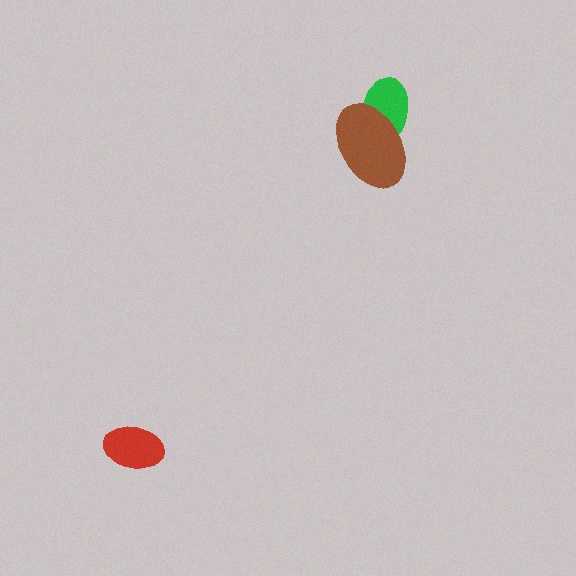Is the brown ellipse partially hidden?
No, no other shape covers it.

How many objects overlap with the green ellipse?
1 object overlaps with the green ellipse.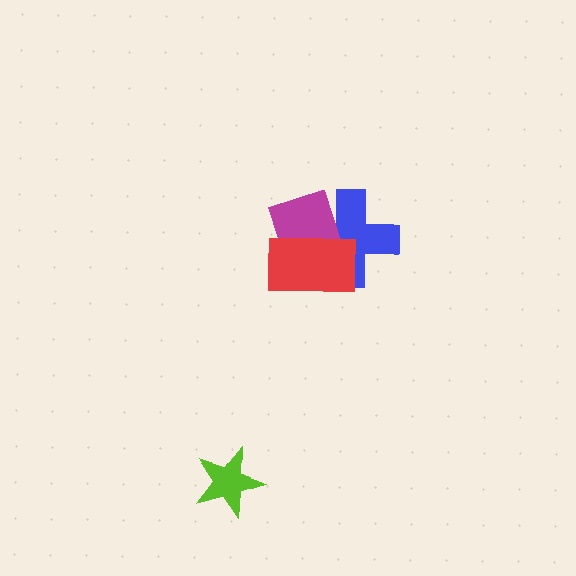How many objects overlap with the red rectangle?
2 objects overlap with the red rectangle.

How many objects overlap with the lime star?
0 objects overlap with the lime star.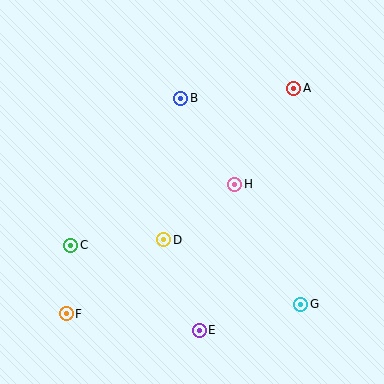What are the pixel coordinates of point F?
Point F is at (66, 314).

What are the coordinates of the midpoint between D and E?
The midpoint between D and E is at (181, 285).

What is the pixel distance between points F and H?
The distance between F and H is 212 pixels.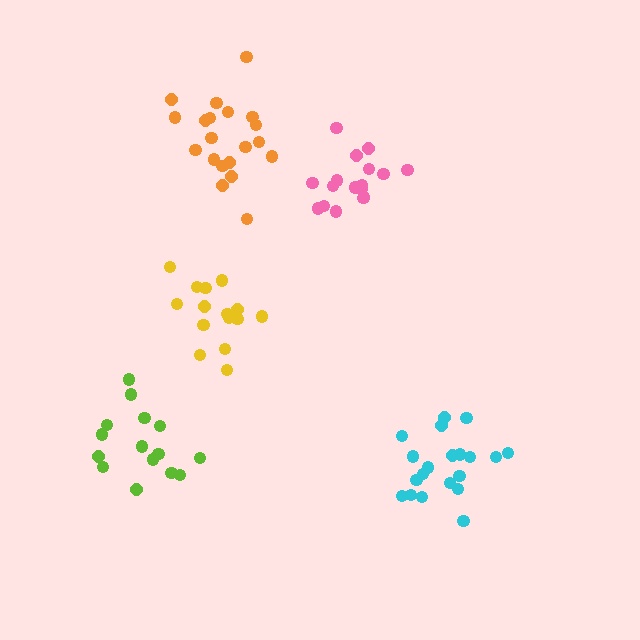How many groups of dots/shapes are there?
There are 5 groups.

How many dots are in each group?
Group 1: 16 dots, Group 2: 17 dots, Group 3: 20 dots, Group 4: 15 dots, Group 5: 20 dots (88 total).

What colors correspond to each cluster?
The clusters are colored: yellow, pink, cyan, lime, orange.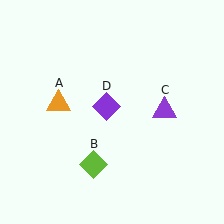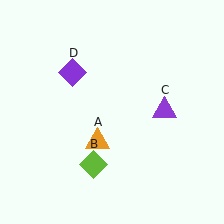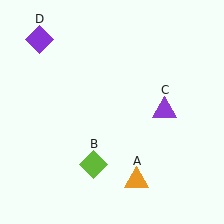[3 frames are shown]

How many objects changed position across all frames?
2 objects changed position: orange triangle (object A), purple diamond (object D).